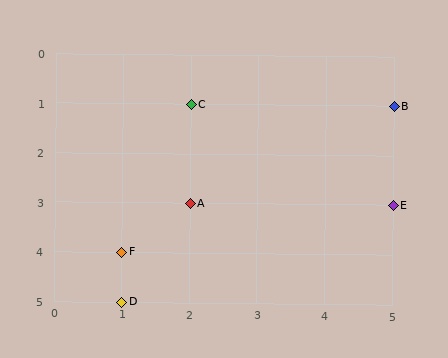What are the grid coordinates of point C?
Point C is at grid coordinates (2, 1).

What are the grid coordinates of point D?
Point D is at grid coordinates (1, 5).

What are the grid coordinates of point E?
Point E is at grid coordinates (5, 3).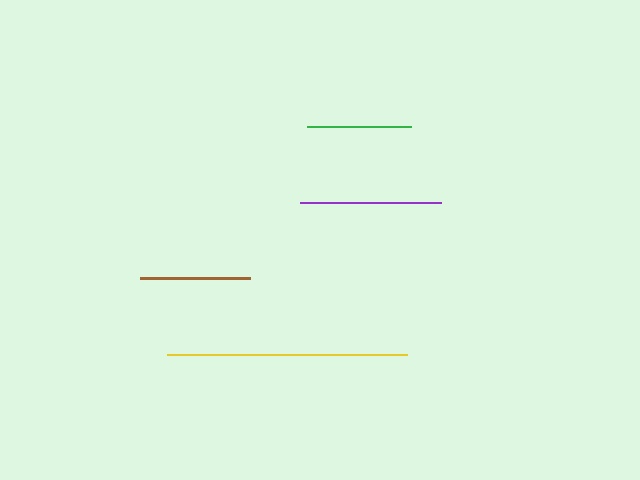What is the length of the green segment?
The green segment is approximately 104 pixels long.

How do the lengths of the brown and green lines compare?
The brown and green lines are approximately the same length.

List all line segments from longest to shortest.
From longest to shortest: yellow, purple, brown, green.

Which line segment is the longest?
The yellow line is the longest at approximately 240 pixels.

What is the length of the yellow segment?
The yellow segment is approximately 240 pixels long.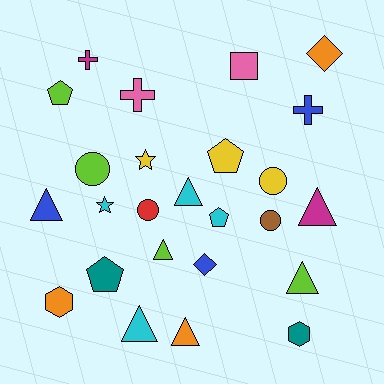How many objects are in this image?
There are 25 objects.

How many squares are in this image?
There is 1 square.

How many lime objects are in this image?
There are 4 lime objects.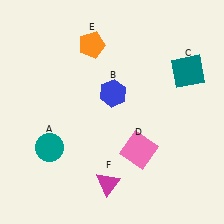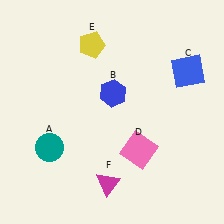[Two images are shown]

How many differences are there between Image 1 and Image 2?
There are 2 differences between the two images.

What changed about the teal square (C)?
In Image 1, C is teal. In Image 2, it changed to blue.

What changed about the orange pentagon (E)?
In Image 1, E is orange. In Image 2, it changed to yellow.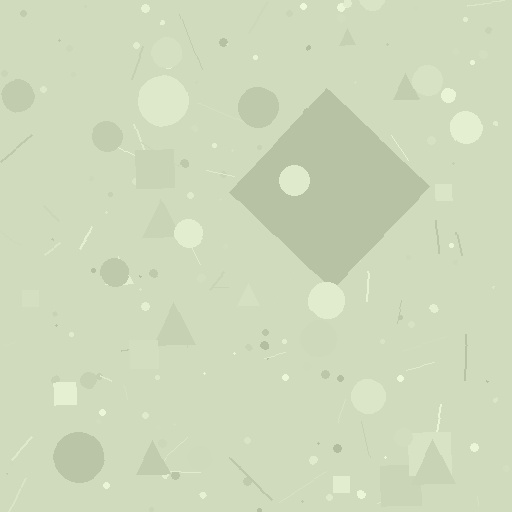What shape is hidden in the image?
A diamond is hidden in the image.